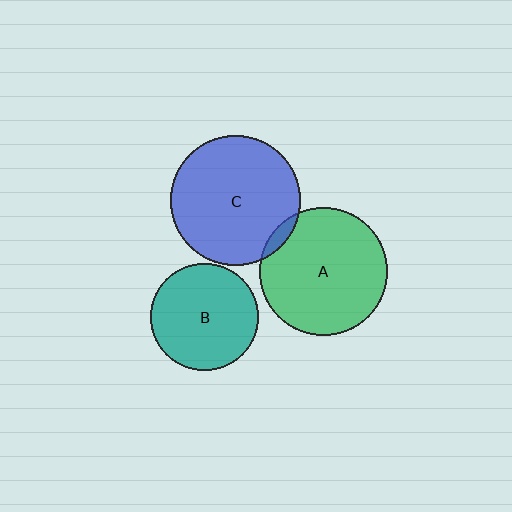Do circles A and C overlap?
Yes.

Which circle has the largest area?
Circle C (blue).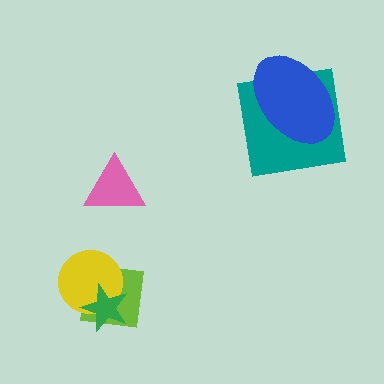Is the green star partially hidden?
No, no other shape covers it.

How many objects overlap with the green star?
2 objects overlap with the green star.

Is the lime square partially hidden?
Yes, it is partially covered by another shape.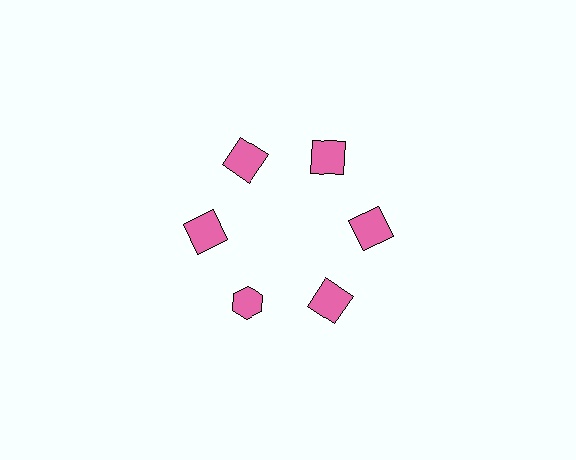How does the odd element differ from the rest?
It has a different shape: hexagon instead of square.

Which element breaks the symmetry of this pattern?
The pink hexagon at roughly the 7 o'clock position breaks the symmetry. All other shapes are pink squares.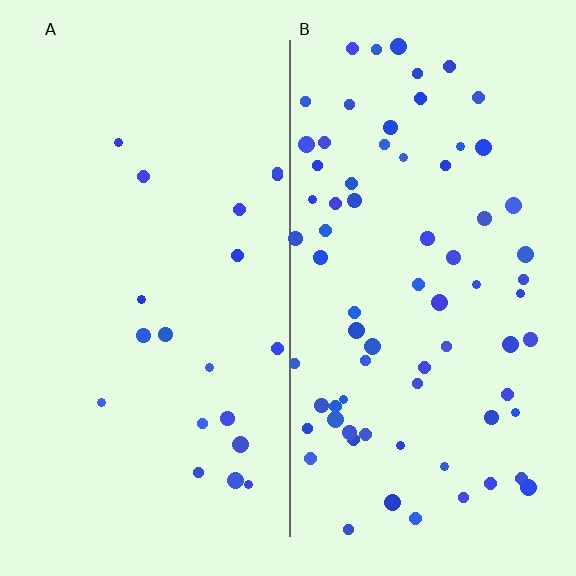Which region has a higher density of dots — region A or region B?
B (the right).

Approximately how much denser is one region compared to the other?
Approximately 3.7× — region B over region A.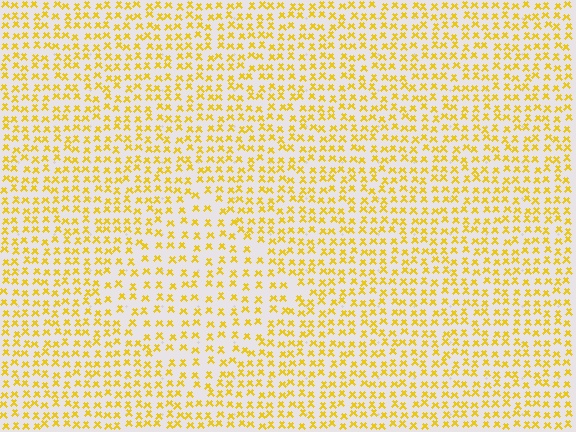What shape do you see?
I see a diamond.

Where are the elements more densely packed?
The elements are more densely packed outside the diamond boundary.